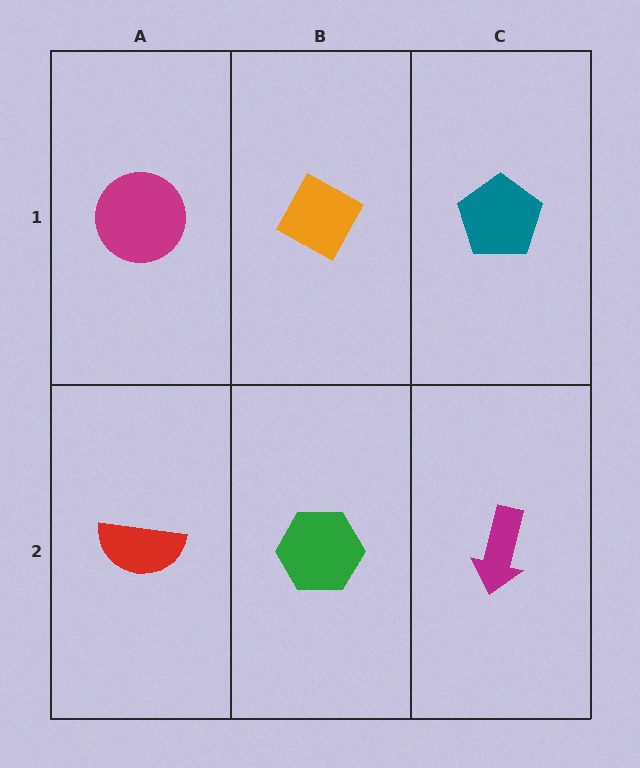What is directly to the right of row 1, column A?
An orange diamond.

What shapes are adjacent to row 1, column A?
A red semicircle (row 2, column A), an orange diamond (row 1, column B).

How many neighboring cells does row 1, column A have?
2.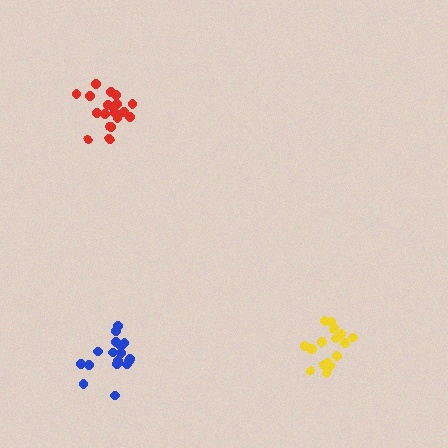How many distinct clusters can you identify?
There are 3 distinct clusters.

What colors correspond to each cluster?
The clusters are colored: blue, yellow, red.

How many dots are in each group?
Group 1: 18 dots, Group 2: 18 dots, Group 3: 19 dots (55 total).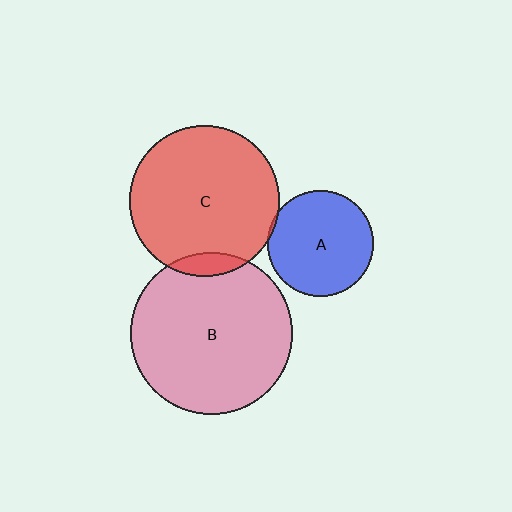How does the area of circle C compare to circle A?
Approximately 2.0 times.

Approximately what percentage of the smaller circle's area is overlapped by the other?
Approximately 5%.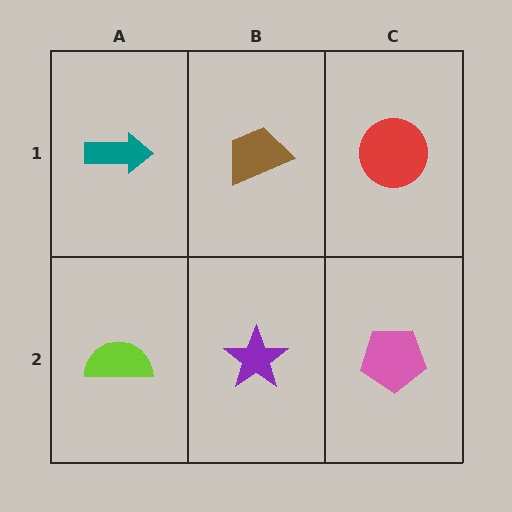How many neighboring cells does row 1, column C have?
2.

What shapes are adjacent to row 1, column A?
A lime semicircle (row 2, column A), a brown trapezoid (row 1, column B).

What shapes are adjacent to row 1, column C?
A pink pentagon (row 2, column C), a brown trapezoid (row 1, column B).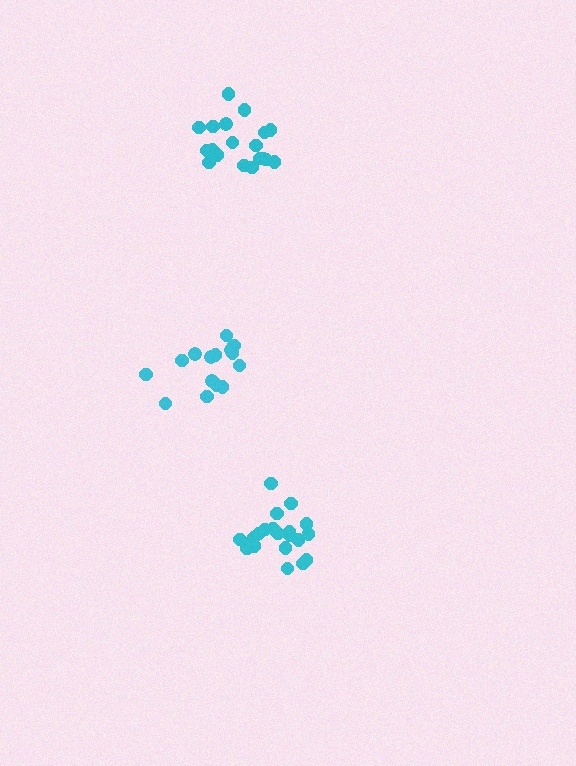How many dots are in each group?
Group 1: 15 dots, Group 2: 19 dots, Group 3: 21 dots (55 total).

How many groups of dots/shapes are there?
There are 3 groups.